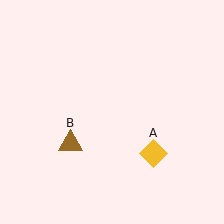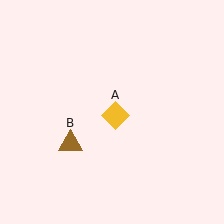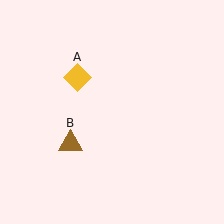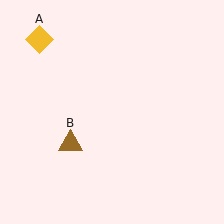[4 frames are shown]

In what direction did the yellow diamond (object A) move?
The yellow diamond (object A) moved up and to the left.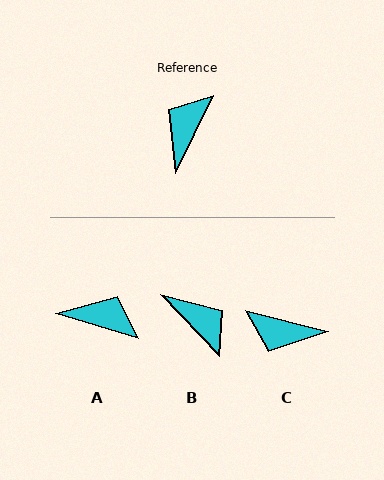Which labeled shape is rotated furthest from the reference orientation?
B, about 111 degrees away.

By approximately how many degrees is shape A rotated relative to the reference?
Approximately 81 degrees clockwise.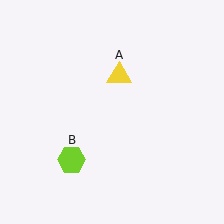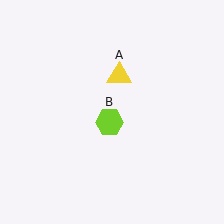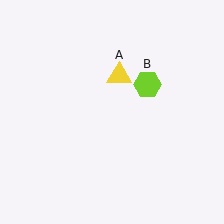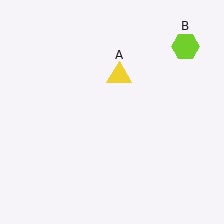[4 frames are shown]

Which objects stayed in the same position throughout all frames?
Yellow triangle (object A) remained stationary.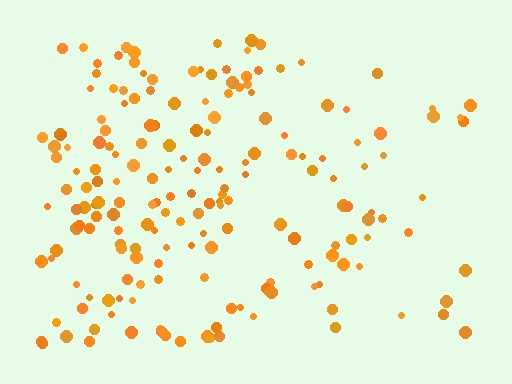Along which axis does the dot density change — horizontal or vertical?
Horizontal.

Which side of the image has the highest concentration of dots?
The left.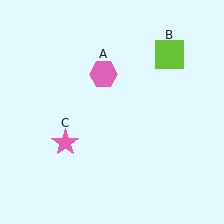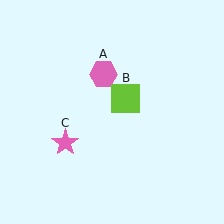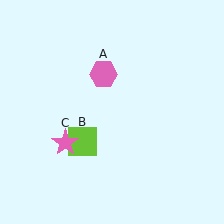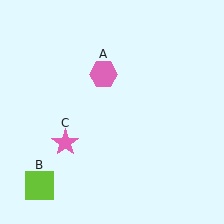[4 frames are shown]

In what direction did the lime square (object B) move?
The lime square (object B) moved down and to the left.